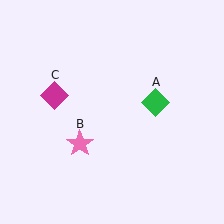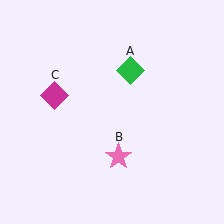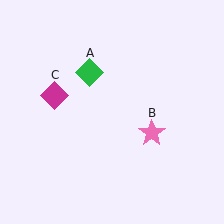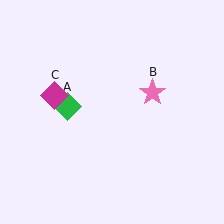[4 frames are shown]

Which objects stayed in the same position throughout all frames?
Magenta diamond (object C) remained stationary.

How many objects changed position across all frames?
2 objects changed position: green diamond (object A), pink star (object B).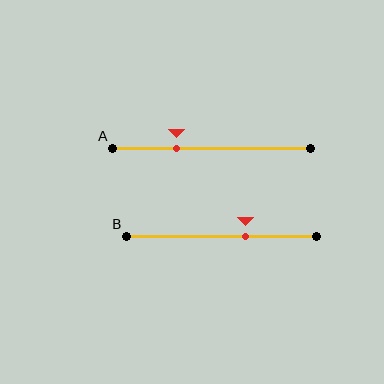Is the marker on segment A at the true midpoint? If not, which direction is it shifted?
No, the marker on segment A is shifted to the left by about 18% of the segment length.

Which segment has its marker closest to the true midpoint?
Segment B has its marker closest to the true midpoint.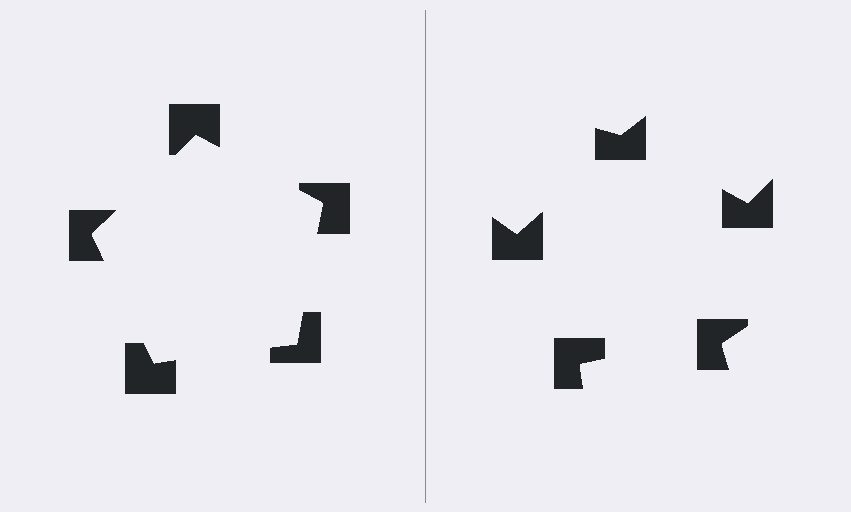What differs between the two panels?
The notched squares are positioned identically on both sides; only the wedge orientations differ. On the left they align to a pentagon; on the right they are misaligned.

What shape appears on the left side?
An illusory pentagon.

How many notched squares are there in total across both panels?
10 — 5 on each side.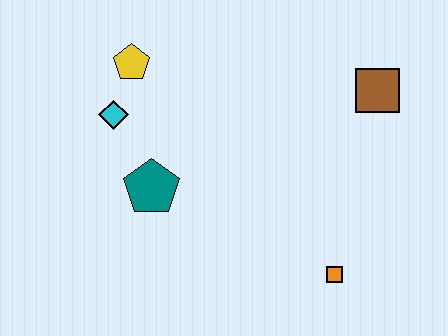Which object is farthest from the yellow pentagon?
The orange square is farthest from the yellow pentagon.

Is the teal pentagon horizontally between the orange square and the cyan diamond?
Yes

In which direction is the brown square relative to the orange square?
The brown square is above the orange square.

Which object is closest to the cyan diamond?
The yellow pentagon is closest to the cyan diamond.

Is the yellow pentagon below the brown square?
No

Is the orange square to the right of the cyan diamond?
Yes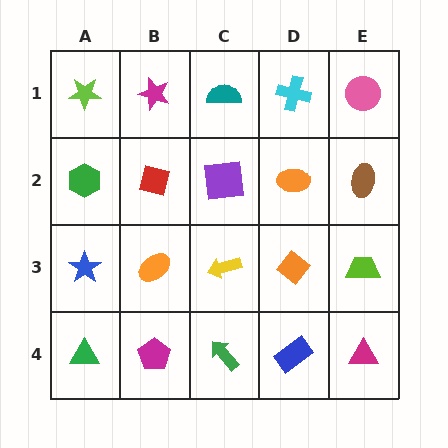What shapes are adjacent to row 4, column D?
An orange diamond (row 3, column D), a green arrow (row 4, column C), a magenta triangle (row 4, column E).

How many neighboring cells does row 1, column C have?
3.